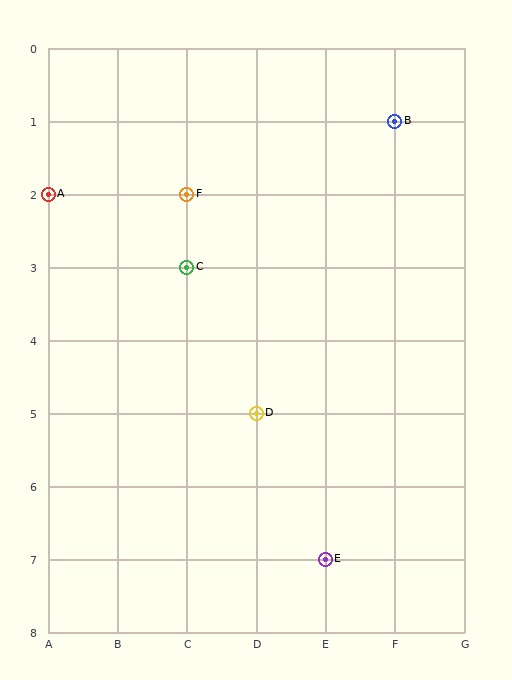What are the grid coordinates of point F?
Point F is at grid coordinates (C, 2).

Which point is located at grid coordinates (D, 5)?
Point D is at (D, 5).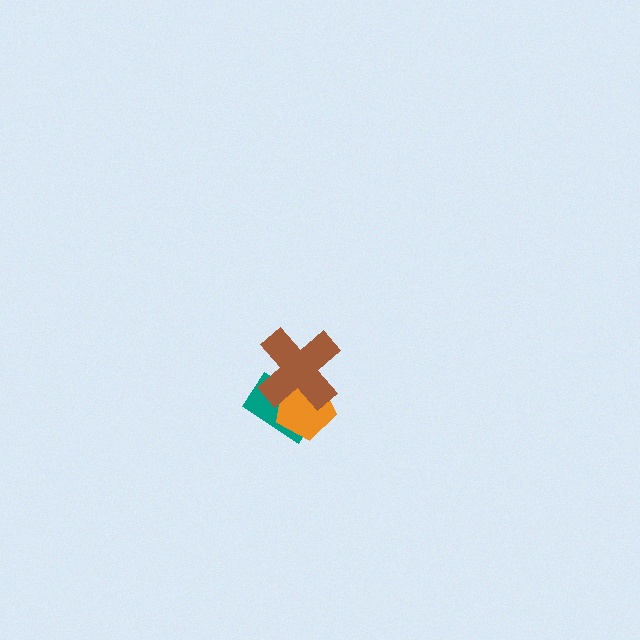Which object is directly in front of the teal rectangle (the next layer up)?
The orange pentagon is directly in front of the teal rectangle.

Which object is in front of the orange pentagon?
The brown cross is in front of the orange pentagon.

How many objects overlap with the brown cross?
2 objects overlap with the brown cross.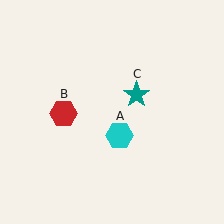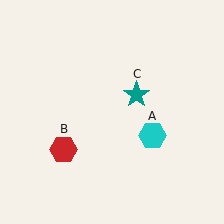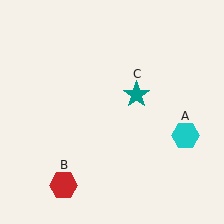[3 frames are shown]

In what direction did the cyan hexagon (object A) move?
The cyan hexagon (object A) moved right.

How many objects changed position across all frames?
2 objects changed position: cyan hexagon (object A), red hexagon (object B).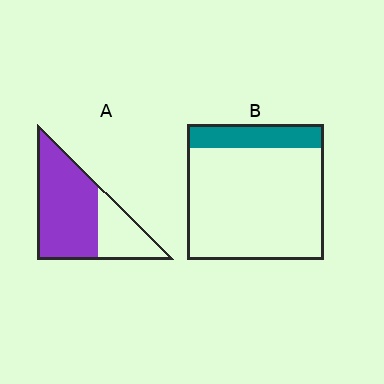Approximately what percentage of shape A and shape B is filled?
A is approximately 70% and B is approximately 20%.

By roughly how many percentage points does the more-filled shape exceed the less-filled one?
By roughly 50 percentage points (A over B).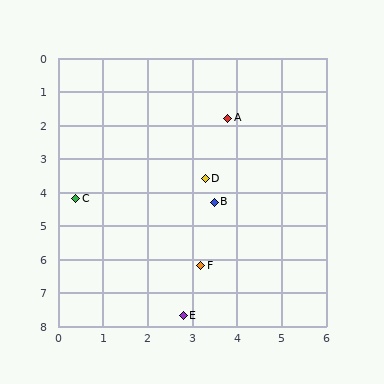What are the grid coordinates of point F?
Point F is at approximately (3.2, 6.2).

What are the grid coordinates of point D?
Point D is at approximately (3.3, 3.6).